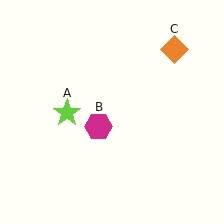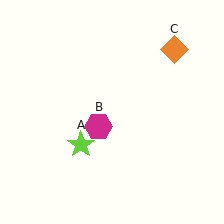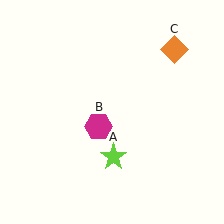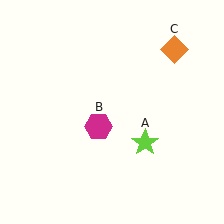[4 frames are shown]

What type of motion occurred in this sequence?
The lime star (object A) rotated counterclockwise around the center of the scene.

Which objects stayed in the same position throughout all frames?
Magenta hexagon (object B) and orange diamond (object C) remained stationary.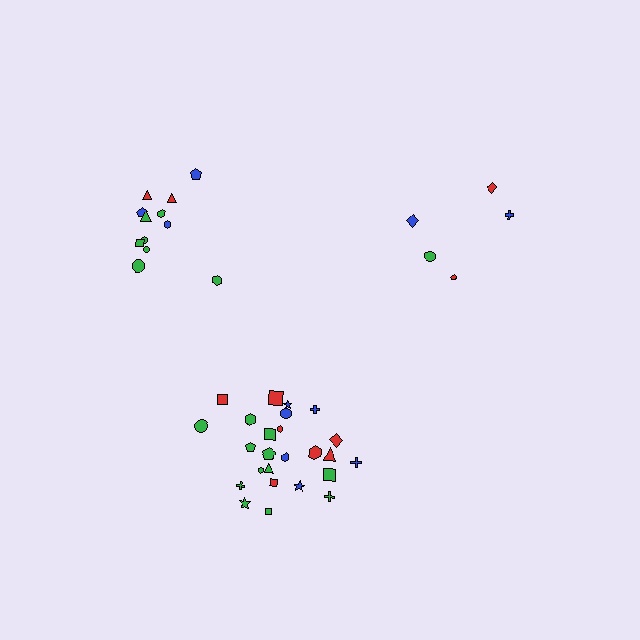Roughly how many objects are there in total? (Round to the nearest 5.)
Roughly 40 objects in total.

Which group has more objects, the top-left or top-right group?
The top-left group.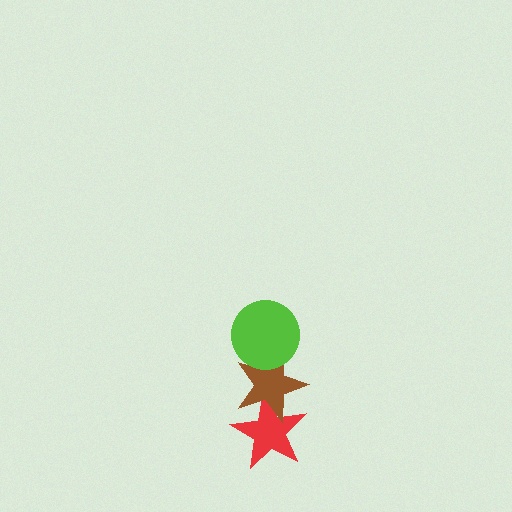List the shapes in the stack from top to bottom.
From top to bottom: the lime circle, the brown star, the red star.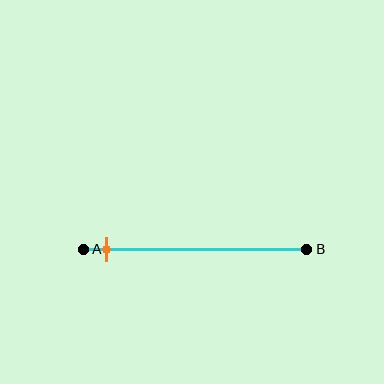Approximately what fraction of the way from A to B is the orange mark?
The orange mark is approximately 10% of the way from A to B.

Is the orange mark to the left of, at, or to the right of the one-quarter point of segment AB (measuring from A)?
The orange mark is to the left of the one-quarter point of segment AB.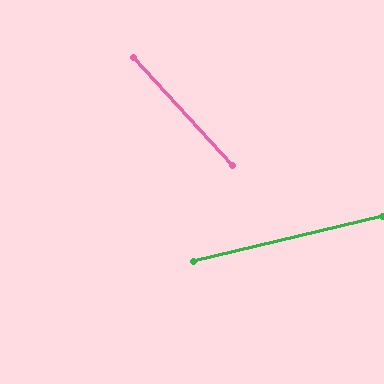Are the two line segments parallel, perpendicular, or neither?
Neither parallel nor perpendicular — they differ by about 61°.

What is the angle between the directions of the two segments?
Approximately 61 degrees.